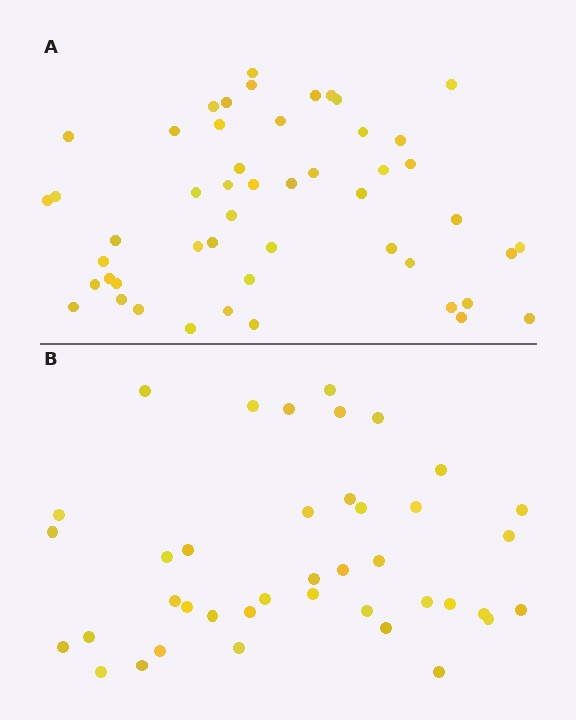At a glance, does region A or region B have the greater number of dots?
Region A (the top region) has more dots.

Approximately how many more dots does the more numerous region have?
Region A has roughly 10 or so more dots than region B.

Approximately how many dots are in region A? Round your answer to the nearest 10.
About 50 dots.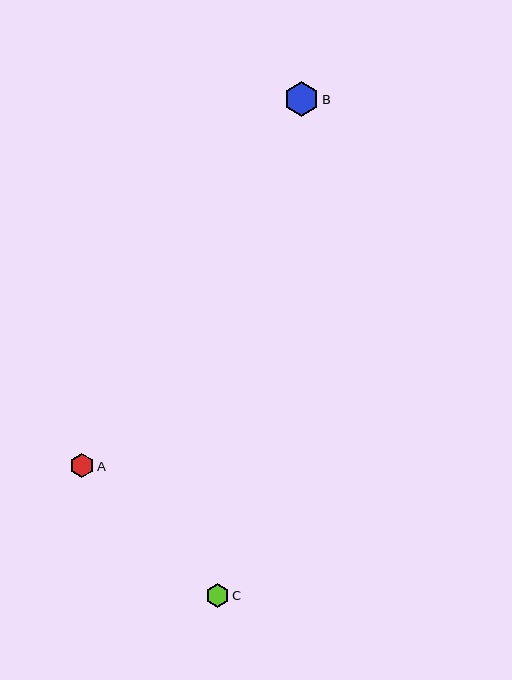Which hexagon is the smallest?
Hexagon C is the smallest with a size of approximately 24 pixels.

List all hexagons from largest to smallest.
From largest to smallest: B, A, C.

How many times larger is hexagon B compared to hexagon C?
Hexagon B is approximately 1.5 times the size of hexagon C.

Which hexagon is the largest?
Hexagon B is the largest with a size of approximately 35 pixels.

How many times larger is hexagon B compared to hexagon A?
Hexagon B is approximately 1.4 times the size of hexagon A.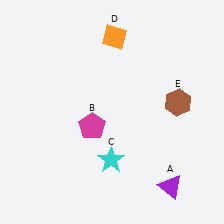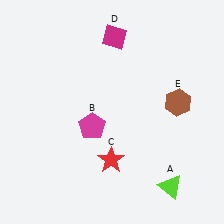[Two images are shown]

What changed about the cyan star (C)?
In Image 1, C is cyan. In Image 2, it changed to red.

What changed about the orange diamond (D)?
In Image 1, D is orange. In Image 2, it changed to magenta.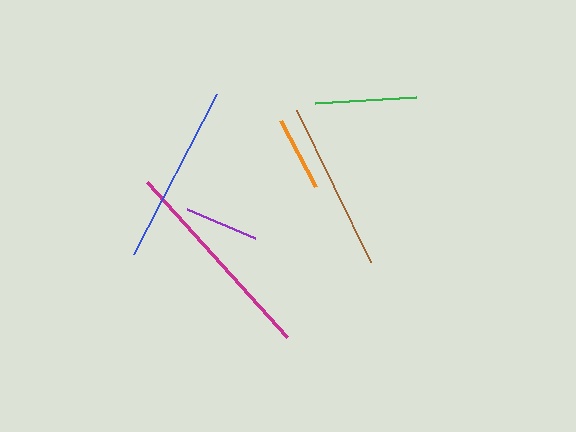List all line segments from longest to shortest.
From longest to shortest: magenta, blue, brown, green, orange, purple.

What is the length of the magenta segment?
The magenta segment is approximately 209 pixels long.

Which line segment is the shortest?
The purple line is the shortest at approximately 74 pixels.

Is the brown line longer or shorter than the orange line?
The brown line is longer than the orange line.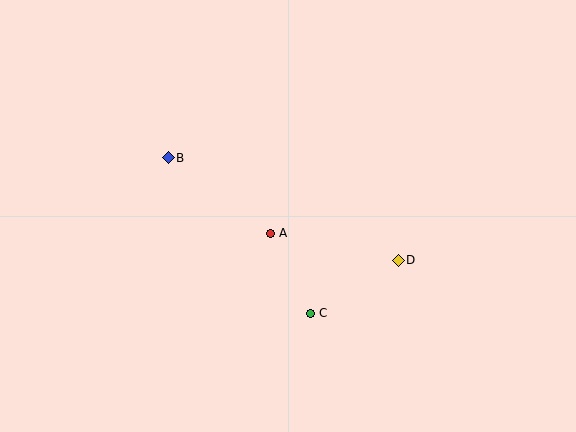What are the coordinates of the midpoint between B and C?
The midpoint between B and C is at (240, 235).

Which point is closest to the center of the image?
Point A at (271, 233) is closest to the center.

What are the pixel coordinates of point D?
Point D is at (398, 260).